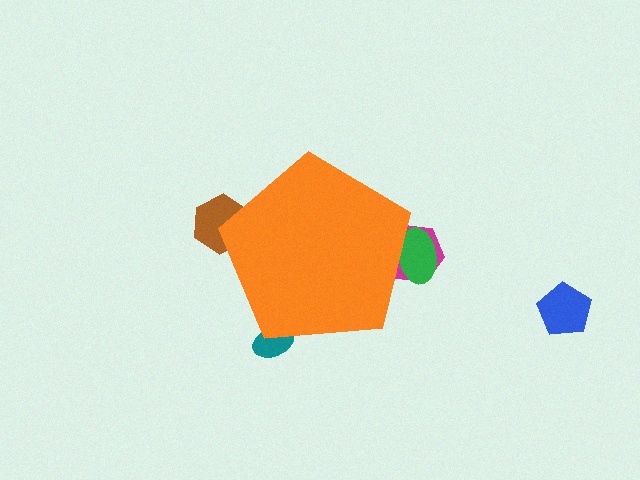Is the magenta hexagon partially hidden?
Yes, the magenta hexagon is partially hidden behind the orange pentagon.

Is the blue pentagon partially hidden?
No, the blue pentagon is fully visible.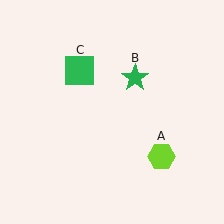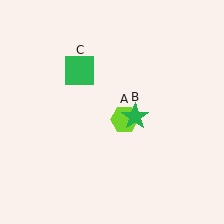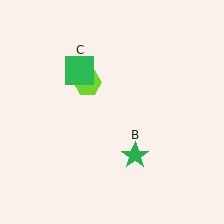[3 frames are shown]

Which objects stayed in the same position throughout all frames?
Green square (object C) remained stationary.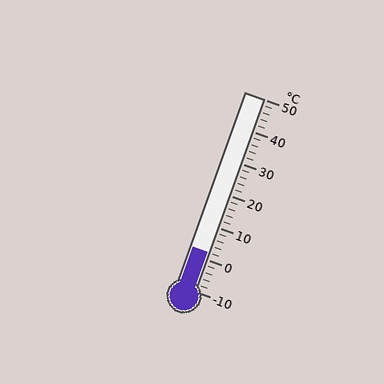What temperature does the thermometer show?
The thermometer shows approximately 2°C.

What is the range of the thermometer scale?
The thermometer scale ranges from -10°C to 50°C.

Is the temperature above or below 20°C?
The temperature is below 20°C.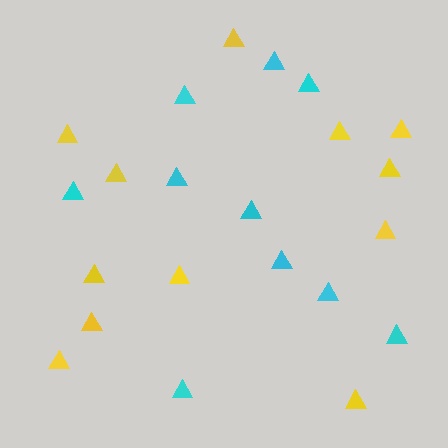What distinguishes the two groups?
There are 2 groups: one group of cyan triangles (10) and one group of yellow triangles (12).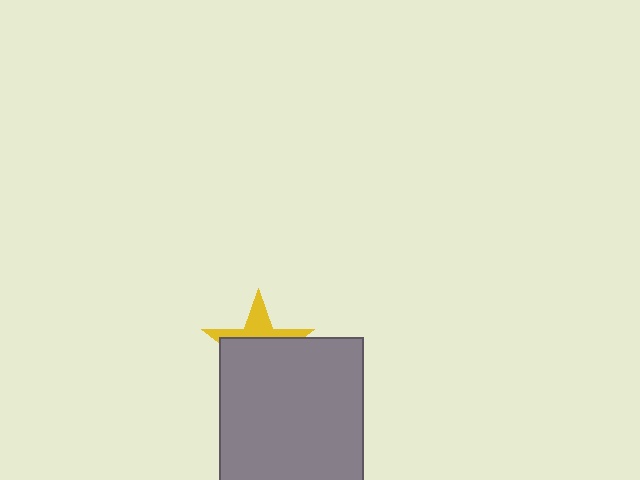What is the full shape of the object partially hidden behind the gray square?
The partially hidden object is a yellow star.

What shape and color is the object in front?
The object in front is a gray square.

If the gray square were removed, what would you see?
You would see the complete yellow star.